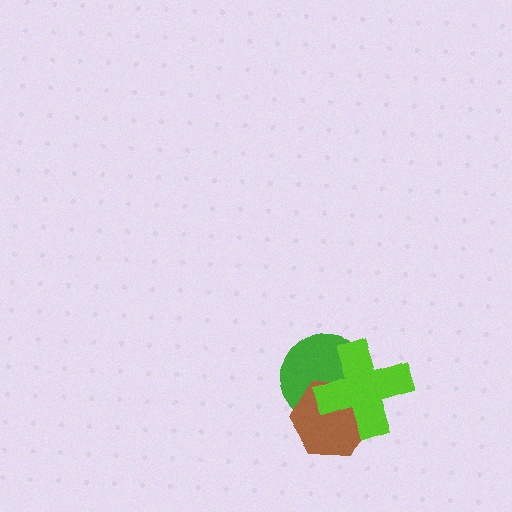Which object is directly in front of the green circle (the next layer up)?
The brown hexagon is directly in front of the green circle.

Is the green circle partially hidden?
Yes, it is partially covered by another shape.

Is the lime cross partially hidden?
No, no other shape covers it.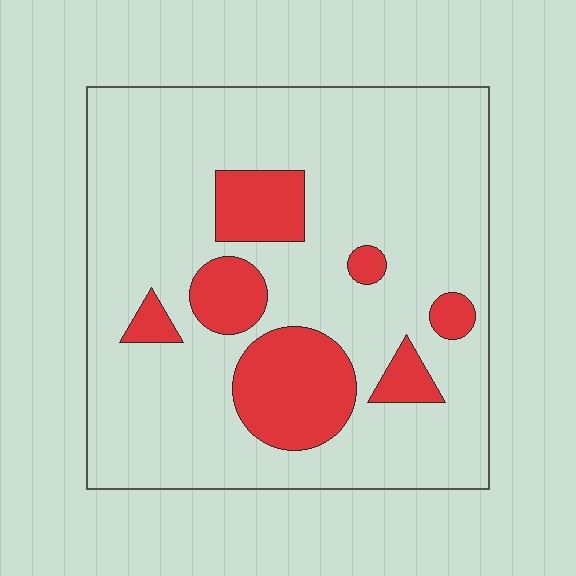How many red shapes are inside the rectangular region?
7.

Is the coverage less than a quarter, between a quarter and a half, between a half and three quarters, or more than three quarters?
Less than a quarter.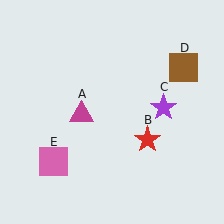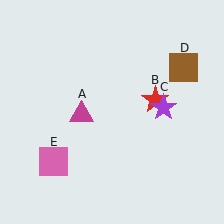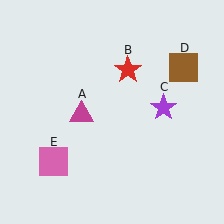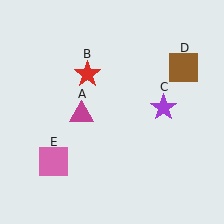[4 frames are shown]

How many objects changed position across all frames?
1 object changed position: red star (object B).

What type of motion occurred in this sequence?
The red star (object B) rotated counterclockwise around the center of the scene.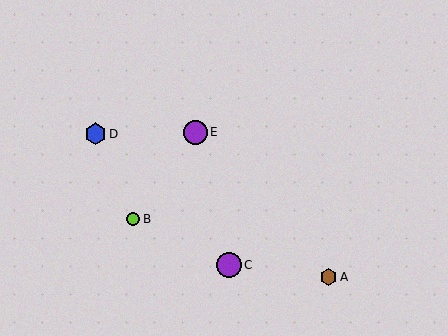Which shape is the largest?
The purple circle (labeled C) is the largest.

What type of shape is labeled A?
Shape A is a brown hexagon.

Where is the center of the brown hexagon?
The center of the brown hexagon is at (329, 277).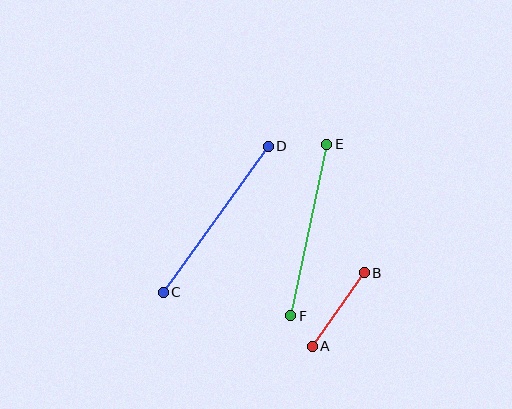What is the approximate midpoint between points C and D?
The midpoint is at approximately (216, 219) pixels.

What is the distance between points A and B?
The distance is approximately 90 pixels.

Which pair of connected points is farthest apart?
Points C and D are farthest apart.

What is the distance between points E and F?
The distance is approximately 175 pixels.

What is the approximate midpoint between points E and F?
The midpoint is at approximately (309, 230) pixels.